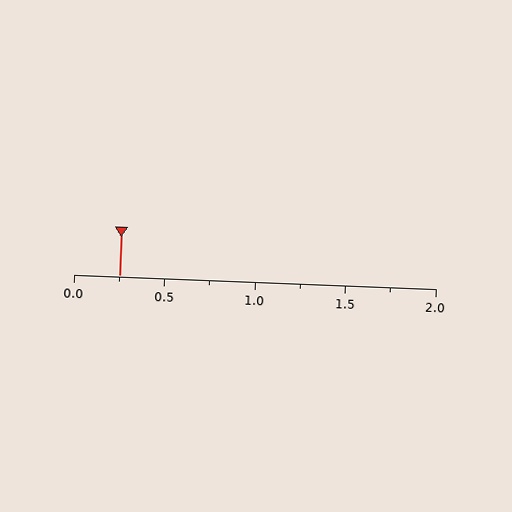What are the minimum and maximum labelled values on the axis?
The axis runs from 0.0 to 2.0.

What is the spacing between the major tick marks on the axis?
The major ticks are spaced 0.5 apart.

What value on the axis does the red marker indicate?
The marker indicates approximately 0.25.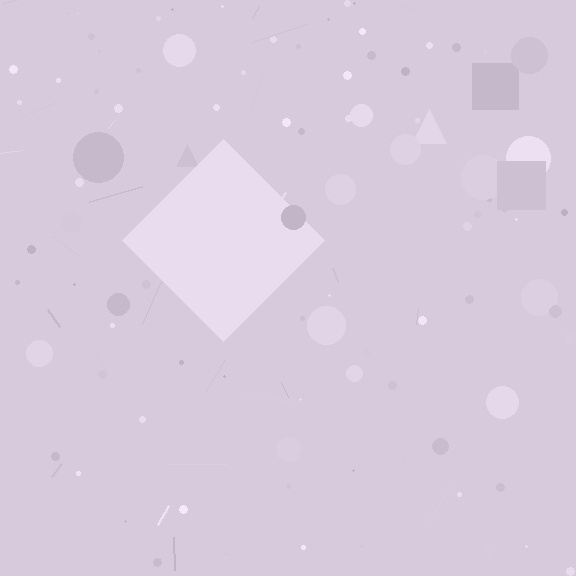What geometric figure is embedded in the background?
A diamond is embedded in the background.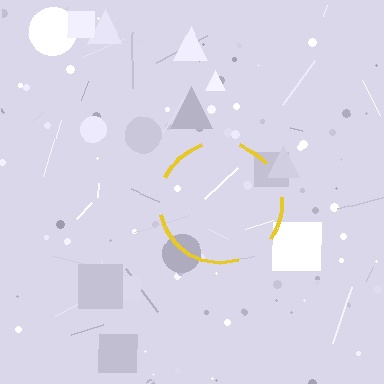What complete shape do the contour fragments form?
The contour fragments form a circle.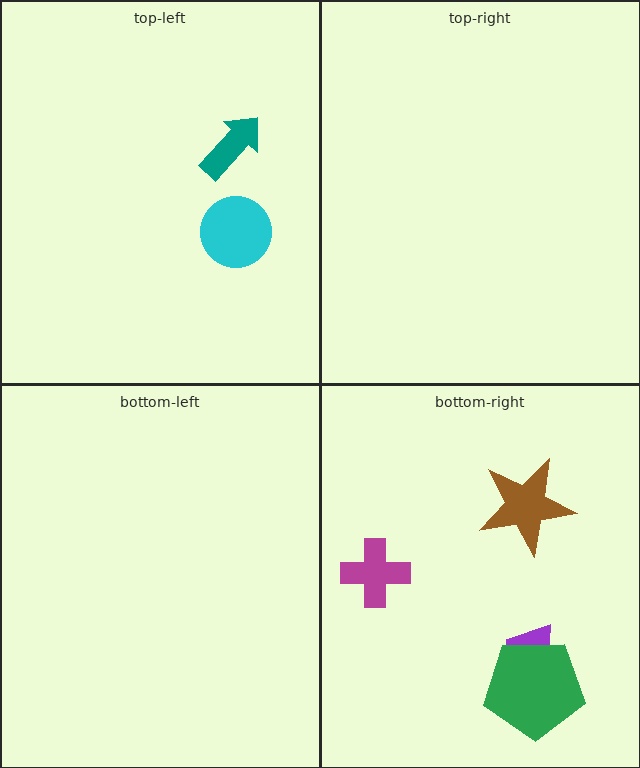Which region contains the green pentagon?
The bottom-right region.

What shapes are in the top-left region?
The teal arrow, the cyan circle.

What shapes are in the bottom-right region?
The purple trapezoid, the green pentagon, the brown star, the magenta cross.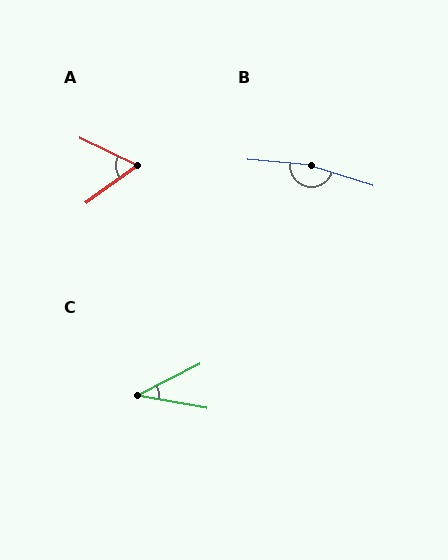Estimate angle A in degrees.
Approximately 61 degrees.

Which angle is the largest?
B, at approximately 167 degrees.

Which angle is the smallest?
C, at approximately 37 degrees.